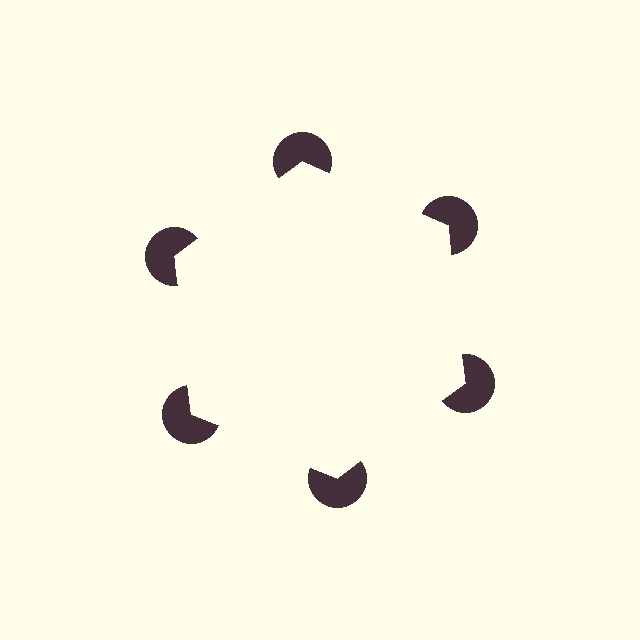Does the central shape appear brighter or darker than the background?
It typically appears slightly brighter than the background, even though no actual brightness change is drawn.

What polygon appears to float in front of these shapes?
An illusory hexagon — its edges are inferred from the aligned wedge cuts in the pac-man discs, not physically drawn.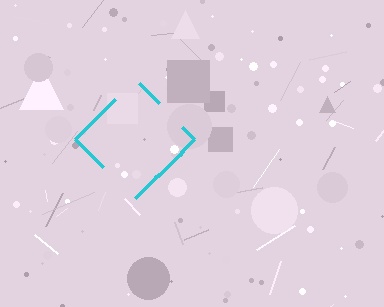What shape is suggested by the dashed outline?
The dashed outline suggests a diamond.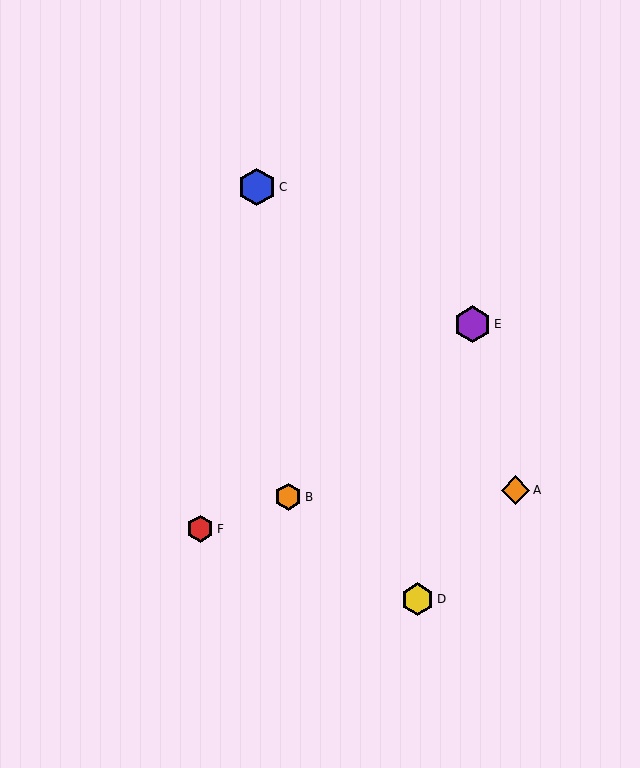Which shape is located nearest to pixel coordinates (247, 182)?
The blue hexagon (labeled C) at (257, 187) is nearest to that location.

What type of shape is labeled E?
Shape E is a purple hexagon.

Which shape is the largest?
The blue hexagon (labeled C) is the largest.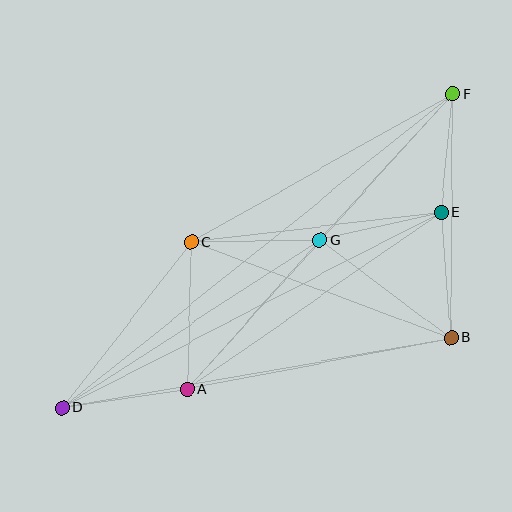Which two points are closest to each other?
Points E and F are closest to each other.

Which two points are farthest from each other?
Points D and F are farthest from each other.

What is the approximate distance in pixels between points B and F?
The distance between B and F is approximately 244 pixels.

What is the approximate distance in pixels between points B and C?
The distance between B and C is approximately 277 pixels.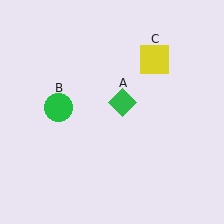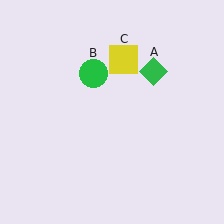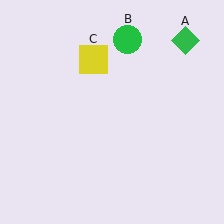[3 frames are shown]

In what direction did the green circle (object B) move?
The green circle (object B) moved up and to the right.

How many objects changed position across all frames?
3 objects changed position: green diamond (object A), green circle (object B), yellow square (object C).